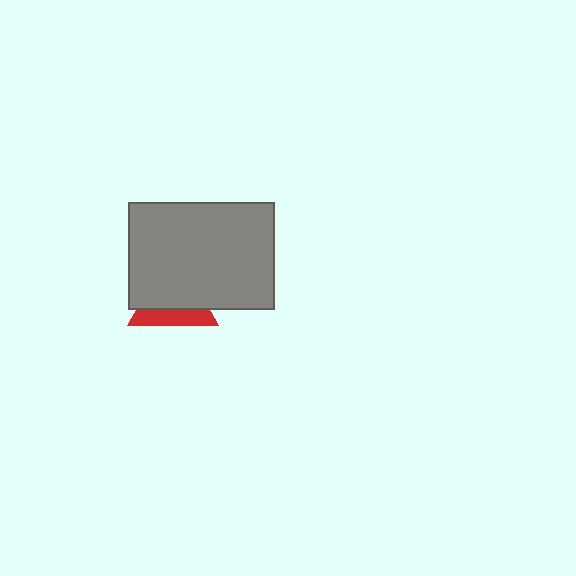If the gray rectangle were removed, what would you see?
You would see the complete red triangle.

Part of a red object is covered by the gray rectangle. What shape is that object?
It is a triangle.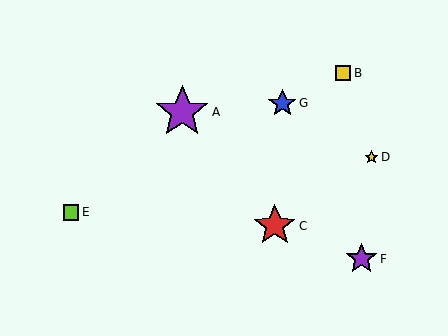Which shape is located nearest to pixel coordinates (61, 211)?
The lime square (labeled E) at (71, 212) is nearest to that location.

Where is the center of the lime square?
The center of the lime square is at (71, 212).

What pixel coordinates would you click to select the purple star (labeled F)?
Click at (361, 259) to select the purple star F.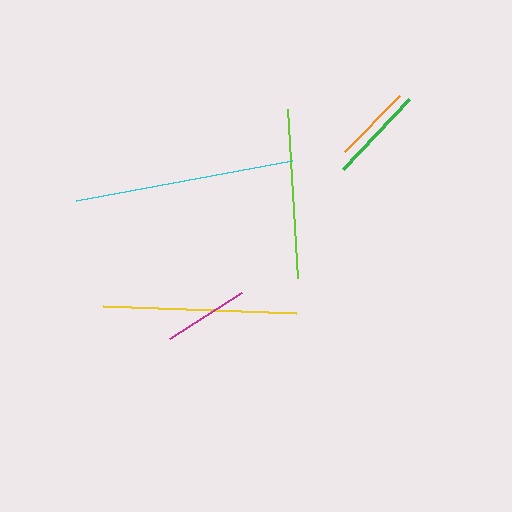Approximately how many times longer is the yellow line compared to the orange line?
The yellow line is approximately 2.5 times the length of the orange line.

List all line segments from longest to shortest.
From longest to shortest: cyan, yellow, lime, green, magenta, orange.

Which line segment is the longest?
The cyan line is the longest at approximately 220 pixels.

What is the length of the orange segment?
The orange segment is approximately 78 pixels long.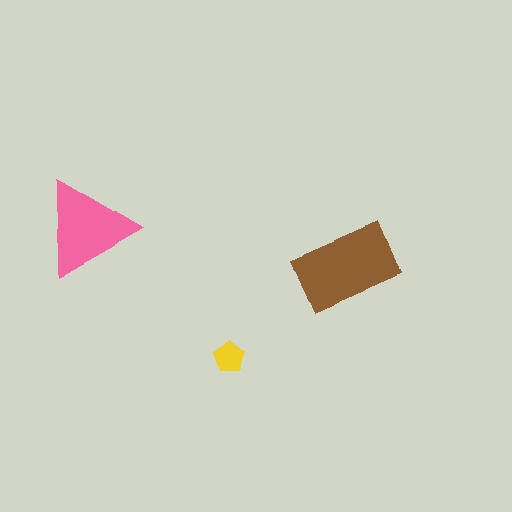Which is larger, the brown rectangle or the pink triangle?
The brown rectangle.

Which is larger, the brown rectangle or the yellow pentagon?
The brown rectangle.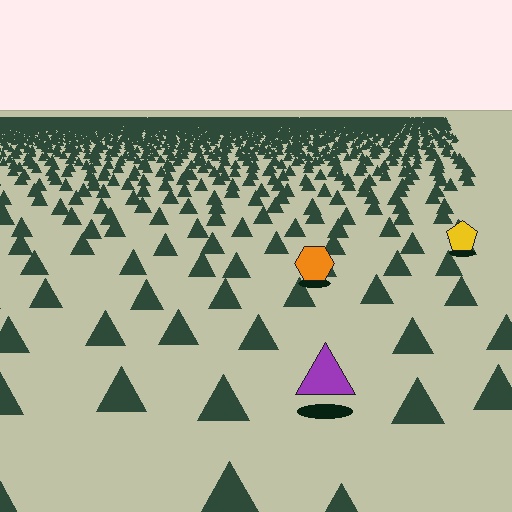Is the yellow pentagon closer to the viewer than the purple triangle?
No. The purple triangle is closer — you can tell from the texture gradient: the ground texture is coarser near it.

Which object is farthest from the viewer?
The yellow pentagon is farthest from the viewer. It appears smaller and the ground texture around it is denser.